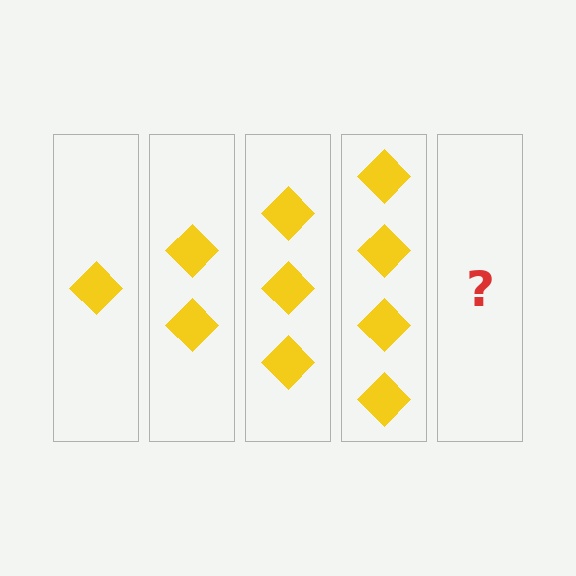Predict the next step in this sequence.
The next step is 5 diamonds.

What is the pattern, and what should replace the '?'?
The pattern is that each step adds one more diamond. The '?' should be 5 diamonds.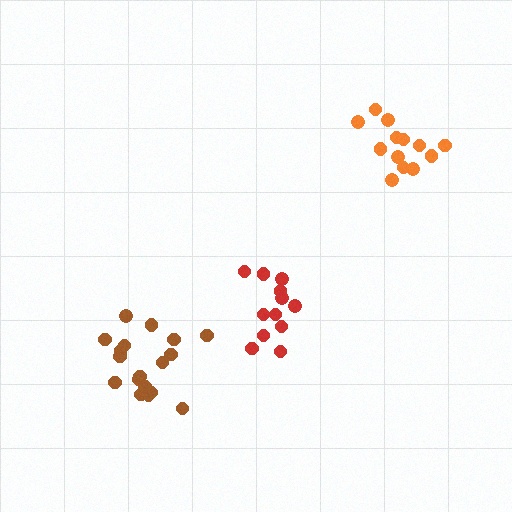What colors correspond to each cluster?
The clusters are colored: red, orange, brown.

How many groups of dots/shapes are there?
There are 3 groups.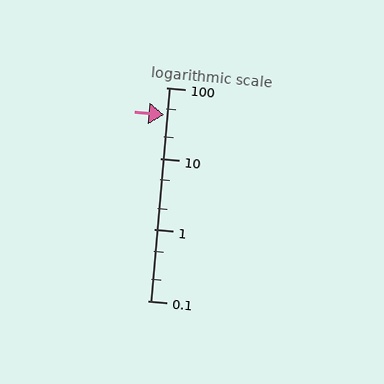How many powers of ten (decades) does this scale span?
The scale spans 3 decades, from 0.1 to 100.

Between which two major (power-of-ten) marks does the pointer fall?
The pointer is between 10 and 100.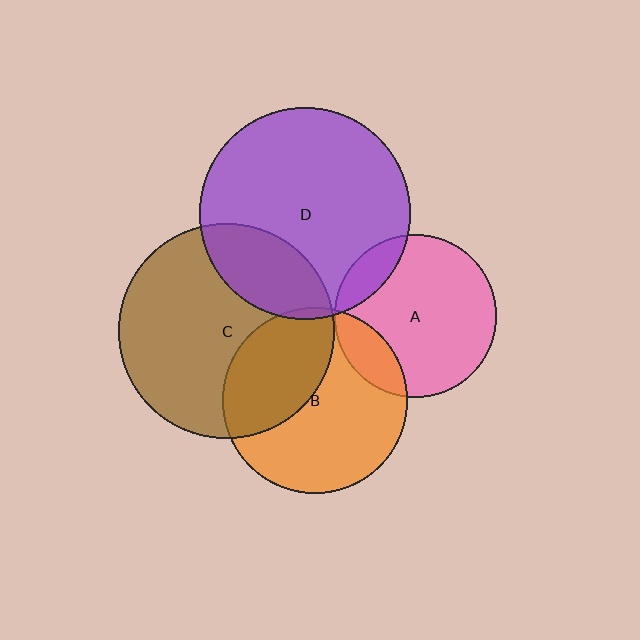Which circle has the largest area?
Circle C (brown).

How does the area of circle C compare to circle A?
Approximately 1.8 times.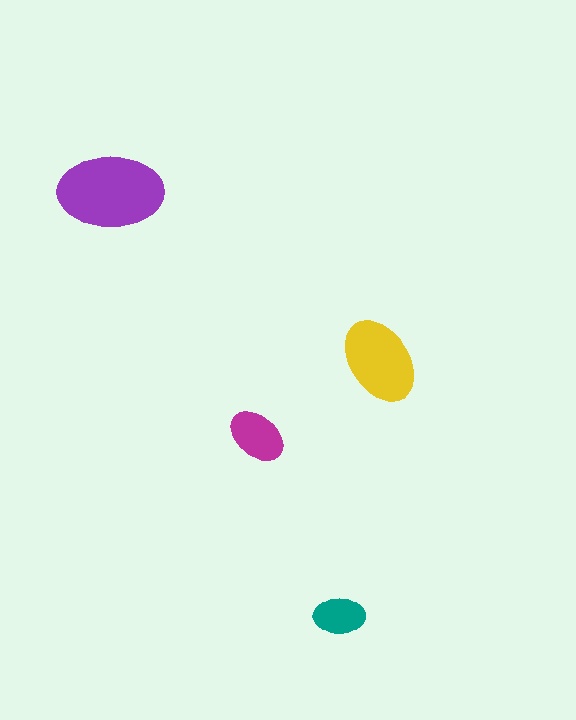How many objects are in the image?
There are 4 objects in the image.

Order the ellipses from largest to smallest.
the purple one, the yellow one, the magenta one, the teal one.